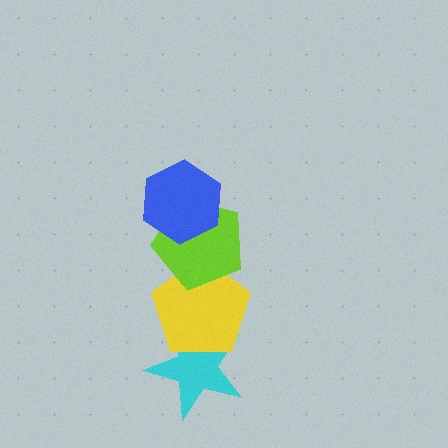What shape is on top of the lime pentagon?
The blue hexagon is on top of the lime pentagon.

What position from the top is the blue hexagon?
The blue hexagon is 1st from the top.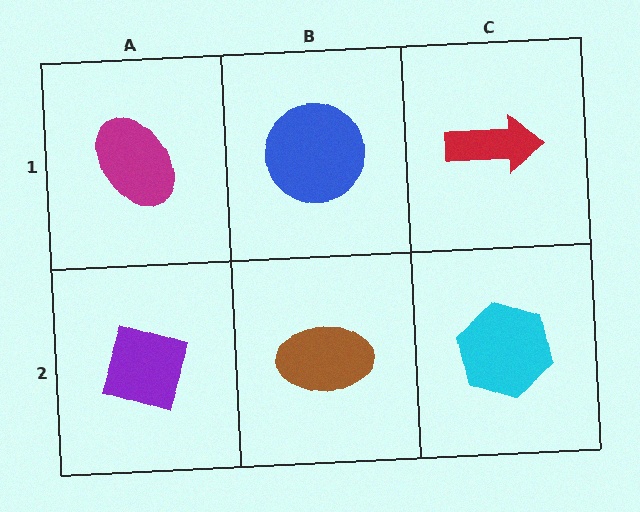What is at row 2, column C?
A cyan hexagon.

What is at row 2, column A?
A purple diamond.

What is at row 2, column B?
A brown ellipse.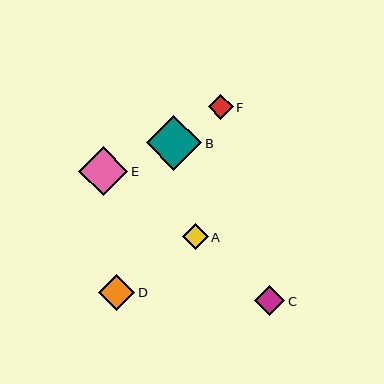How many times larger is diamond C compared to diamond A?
Diamond C is approximately 1.2 times the size of diamond A.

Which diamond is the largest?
Diamond B is the largest with a size of approximately 55 pixels.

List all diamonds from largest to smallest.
From largest to smallest: B, E, D, C, A, F.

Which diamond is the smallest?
Diamond F is the smallest with a size of approximately 24 pixels.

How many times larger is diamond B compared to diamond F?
Diamond B is approximately 2.3 times the size of diamond F.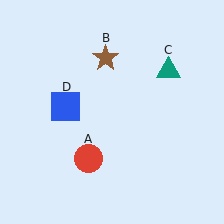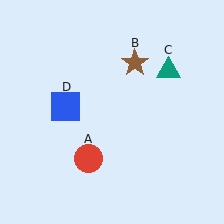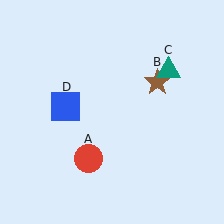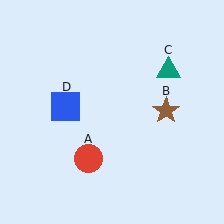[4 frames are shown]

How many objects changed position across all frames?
1 object changed position: brown star (object B).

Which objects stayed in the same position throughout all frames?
Red circle (object A) and teal triangle (object C) and blue square (object D) remained stationary.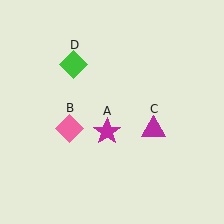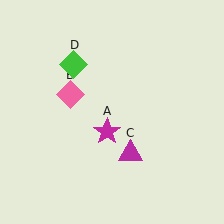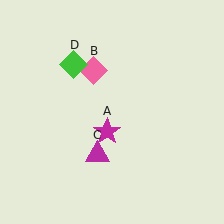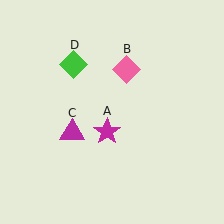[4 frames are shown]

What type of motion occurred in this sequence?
The pink diamond (object B), magenta triangle (object C) rotated clockwise around the center of the scene.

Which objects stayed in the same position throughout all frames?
Magenta star (object A) and green diamond (object D) remained stationary.